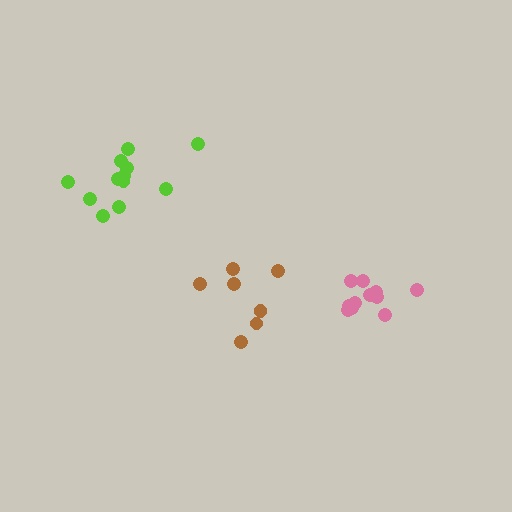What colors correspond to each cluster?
The clusters are colored: lime, brown, pink.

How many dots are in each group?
Group 1: 12 dots, Group 2: 7 dots, Group 3: 12 dots (31 total).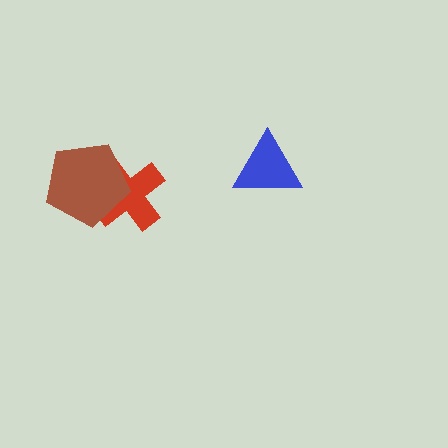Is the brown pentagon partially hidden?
No, no other shape covers it.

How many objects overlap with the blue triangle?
0 objects overlap with the blue triangle.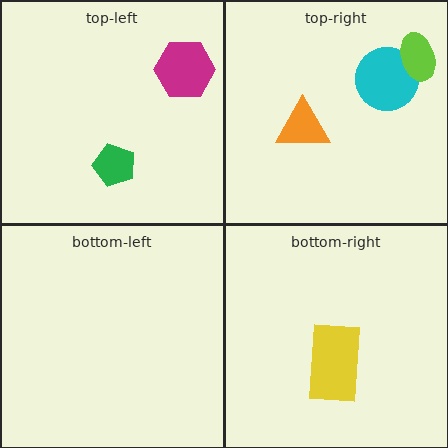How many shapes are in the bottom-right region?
1.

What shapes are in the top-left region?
The magenta hexagon, the green pentagon.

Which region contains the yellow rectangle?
The bottom-right region.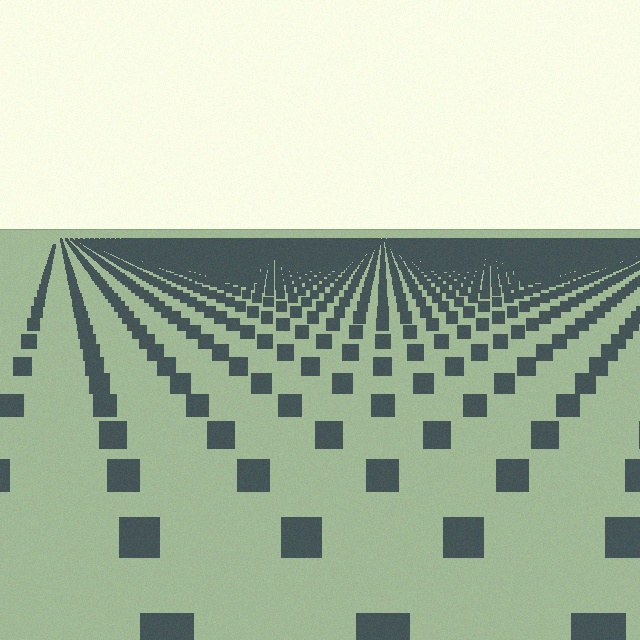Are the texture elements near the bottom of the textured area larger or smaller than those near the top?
Larger. Near the bottom, elements are closer to the viewer and appear at a bigger on-screen size.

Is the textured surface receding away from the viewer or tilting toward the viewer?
The surface is receding away from the viewer. Texture elements get smaller and denser toward the top.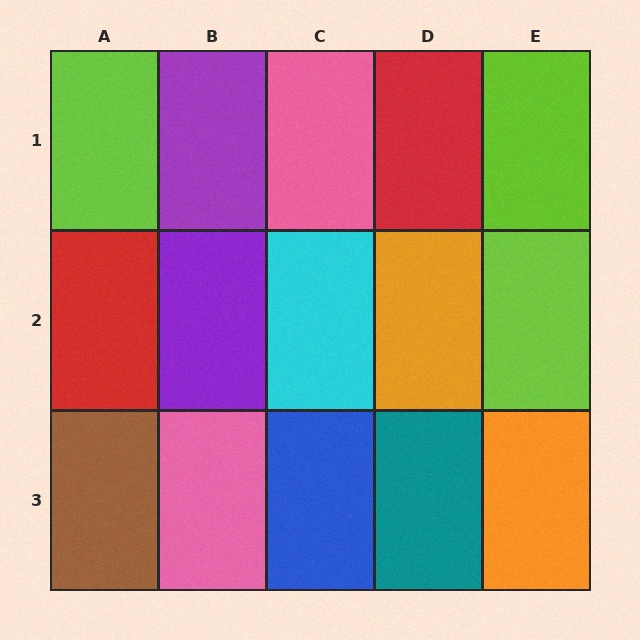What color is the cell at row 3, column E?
Orange.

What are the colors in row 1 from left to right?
Lime, purple, pink, red, lime.